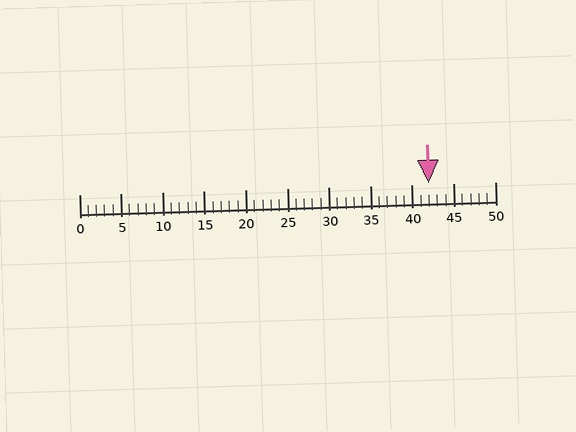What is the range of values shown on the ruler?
The ruler shows values from 0 to 50.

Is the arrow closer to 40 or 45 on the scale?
The arrow is closer to 40.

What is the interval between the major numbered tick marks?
The major tick marks are spaced 5 units apart.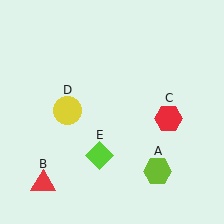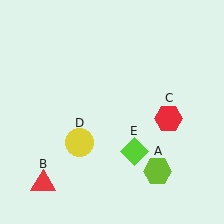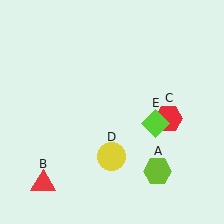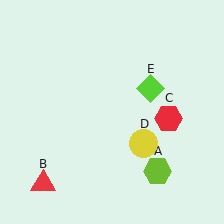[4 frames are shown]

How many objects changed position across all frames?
2 objects changed position: yellow circle (object D), lime diamond (object E).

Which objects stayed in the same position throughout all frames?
Lime hexagon (object A) and red triangle (object B) and red hexagon (object C) remained stationary.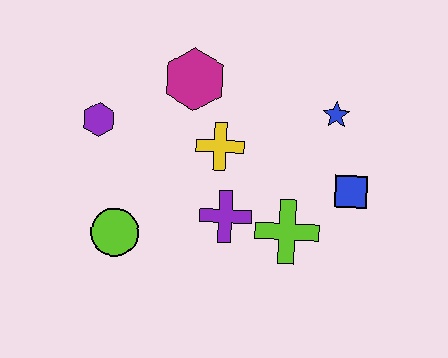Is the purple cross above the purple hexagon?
No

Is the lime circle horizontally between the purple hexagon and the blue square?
Yes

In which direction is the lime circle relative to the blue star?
The lime circle is to the left of the blue star.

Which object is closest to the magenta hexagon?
The yellow cross is closest to the magenta hexagon.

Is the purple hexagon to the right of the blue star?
No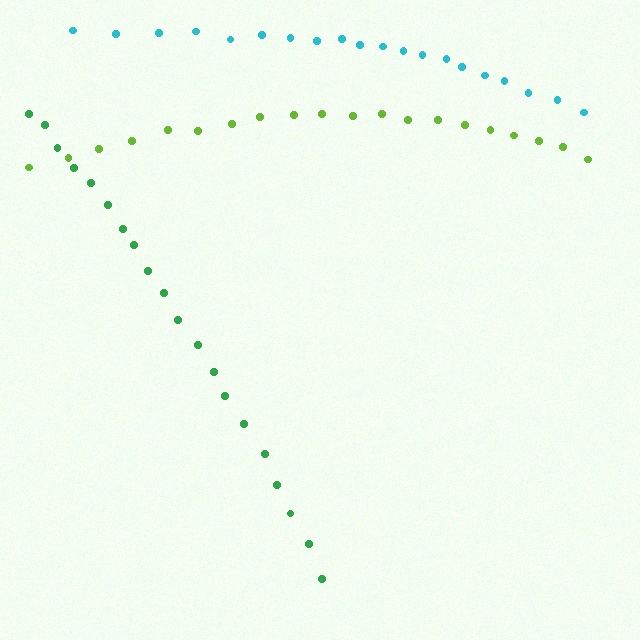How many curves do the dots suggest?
There are 3 distinct paths.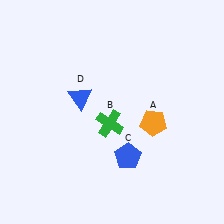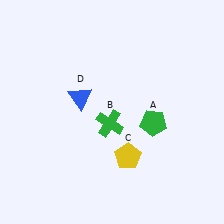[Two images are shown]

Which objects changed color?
A changed from orange to green. C changed from blue to yellow.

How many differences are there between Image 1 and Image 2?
There are 2 differences between the two images.